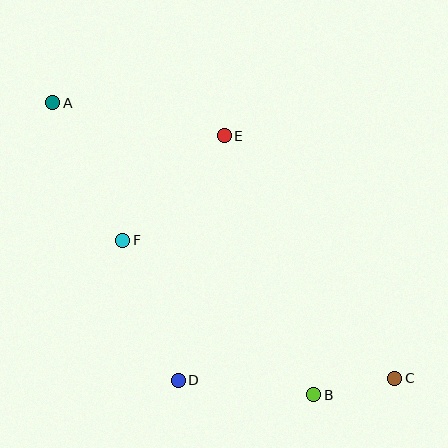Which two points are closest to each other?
Points B and C are closest to each other.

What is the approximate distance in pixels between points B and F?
The distance between B and F is approximately 246 pixels.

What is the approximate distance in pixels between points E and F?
The distance between E and F is approximately 146 pixels.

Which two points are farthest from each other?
Points A and C are farthest from each other.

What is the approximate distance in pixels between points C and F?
The distance between C and F is approximately 305 pixels.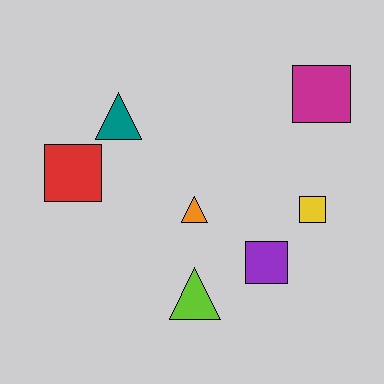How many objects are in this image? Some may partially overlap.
There are 7 objects.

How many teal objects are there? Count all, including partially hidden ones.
There is 1 teal object.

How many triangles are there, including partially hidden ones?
There are 3 triangles.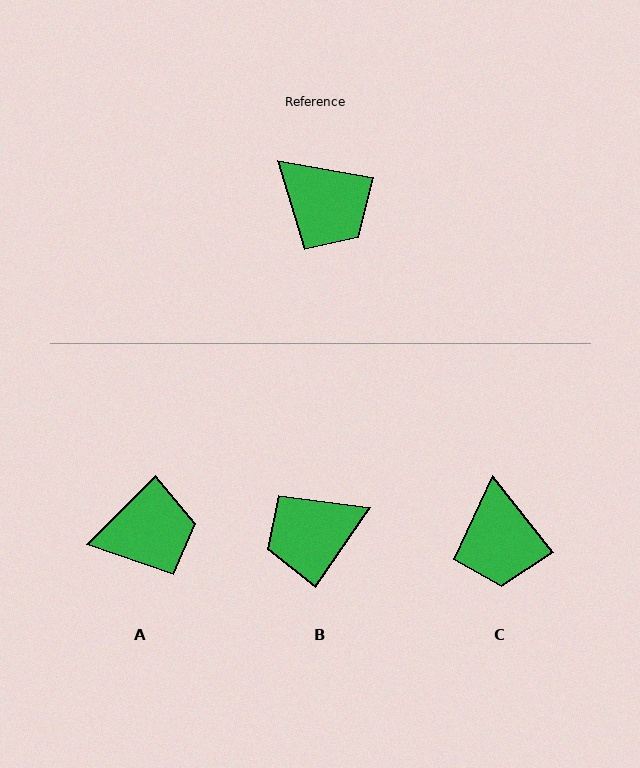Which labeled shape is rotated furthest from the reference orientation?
B, about 114 degrees away.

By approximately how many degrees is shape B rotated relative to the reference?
Approximately 114 degrees clockwise.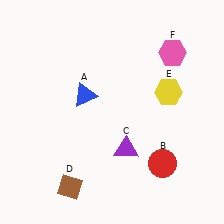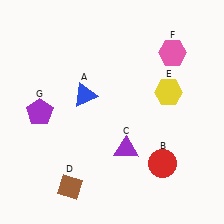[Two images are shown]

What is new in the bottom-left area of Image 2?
A purple pentagon (G) was added in the bottom-left area of Image 2.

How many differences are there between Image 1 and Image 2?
There is 1 difference between the two images.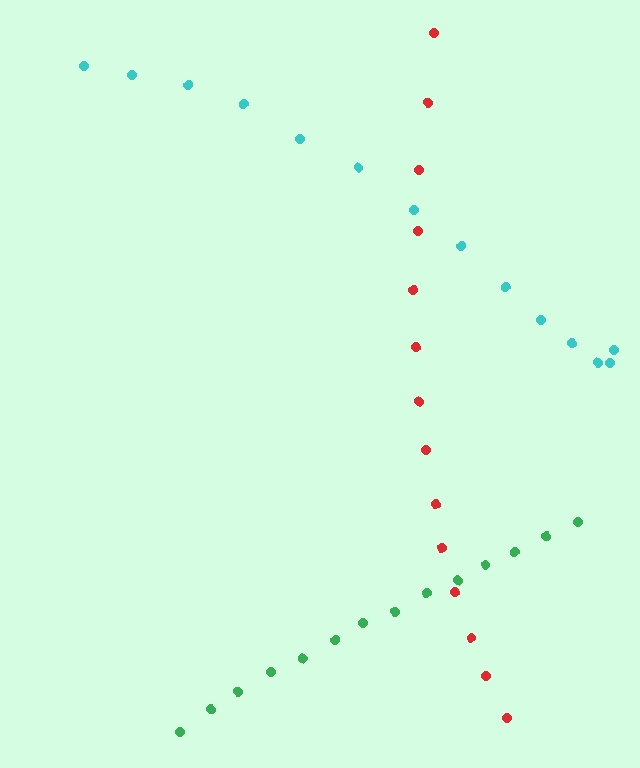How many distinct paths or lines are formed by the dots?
There are 3 distinct paths.